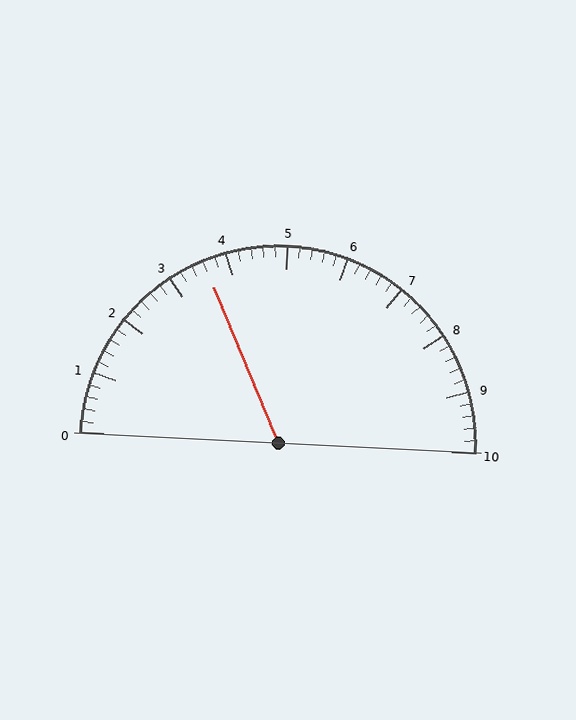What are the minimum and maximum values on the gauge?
The gauge ranges from 0 to 10.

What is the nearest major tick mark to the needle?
The nearest major tick mark is 4.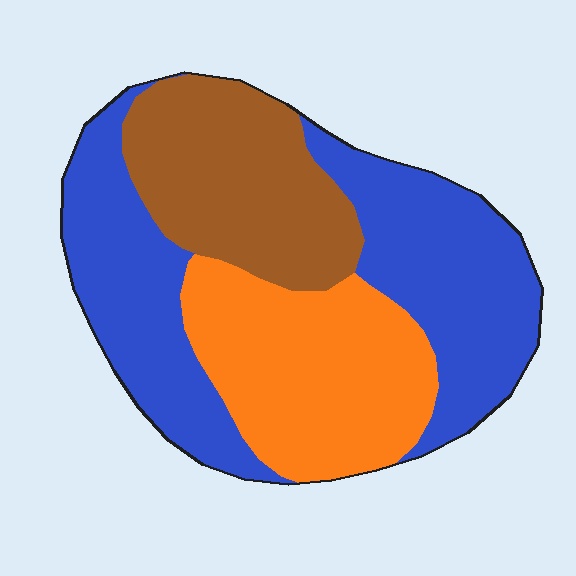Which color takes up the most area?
Blue, at roughly 45%.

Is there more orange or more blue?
Blue.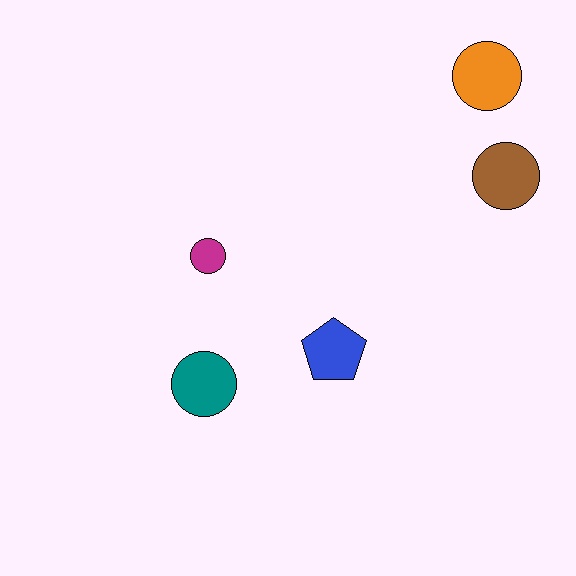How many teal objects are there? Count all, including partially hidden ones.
There is 1 teal object.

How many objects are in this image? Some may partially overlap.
There are 5 objects.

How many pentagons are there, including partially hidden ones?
There is 1 pentagon.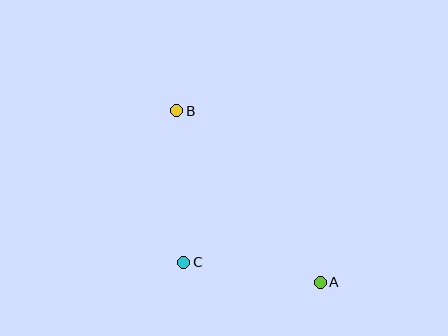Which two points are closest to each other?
Points A and C are closest to each other.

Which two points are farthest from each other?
Points A and B are farthest from each other.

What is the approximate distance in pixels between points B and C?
The distance between B and C is approximately 152 pixels.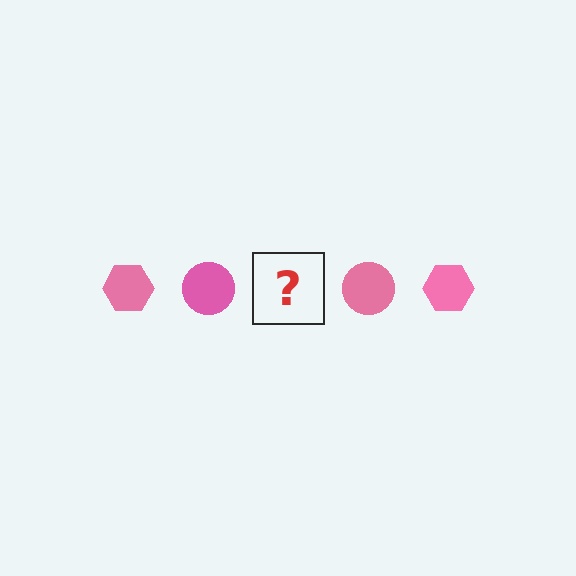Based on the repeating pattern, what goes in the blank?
The blank should be a pink hexagon.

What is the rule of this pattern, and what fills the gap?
The rule is that the pattern cycles through hexagon, circle shapes in pink. The gap should be filled with a pink hexagon.